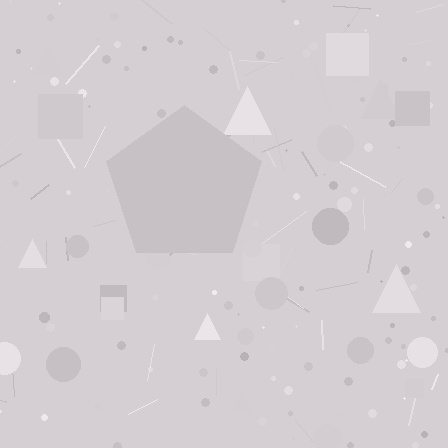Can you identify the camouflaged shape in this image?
The camouflaged shape is a pentagon.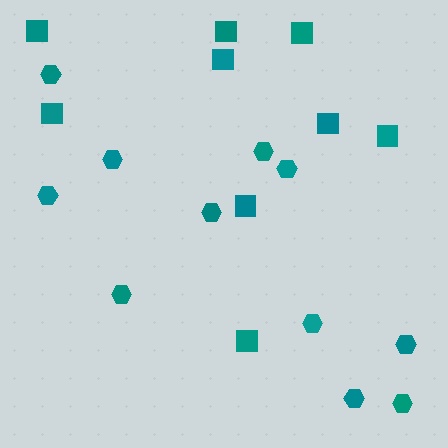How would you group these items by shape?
There are 2 groups: one group of squares (9) and one group of hexagons (11).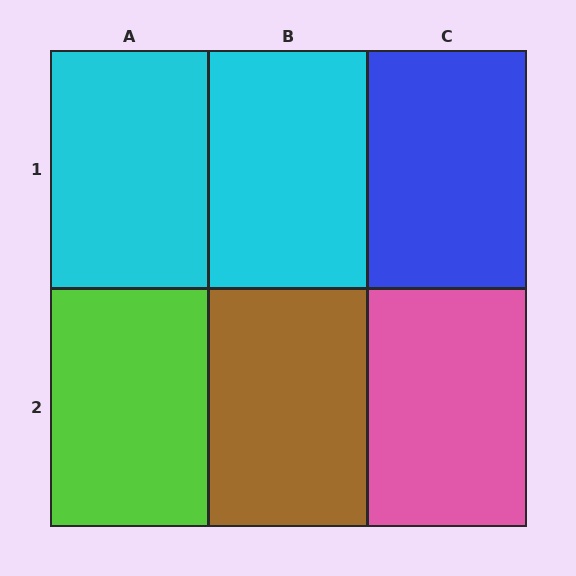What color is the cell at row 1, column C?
Blue.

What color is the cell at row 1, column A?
Cyan.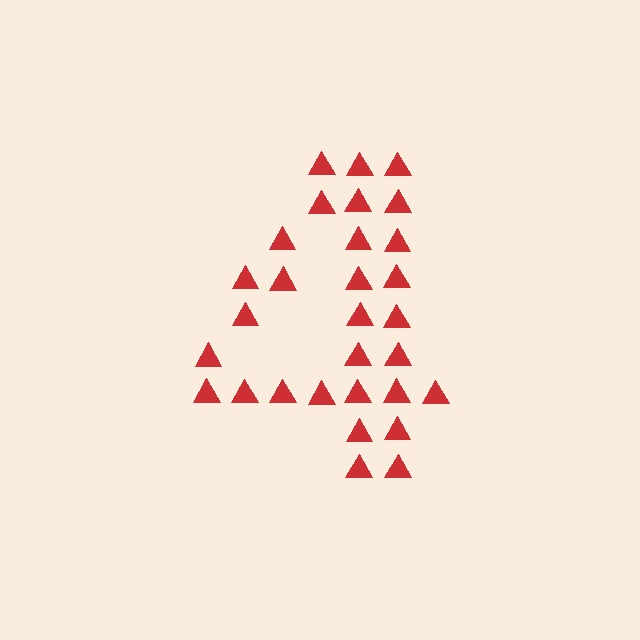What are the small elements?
The small elements are triangles.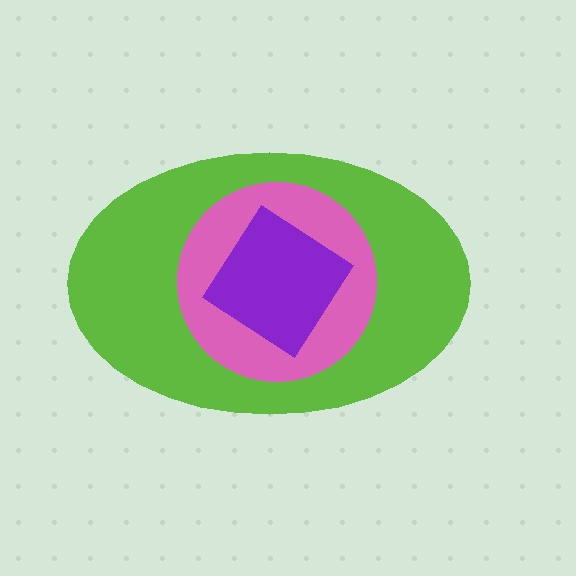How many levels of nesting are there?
3.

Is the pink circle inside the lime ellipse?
Yes.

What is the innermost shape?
The purple diamond.